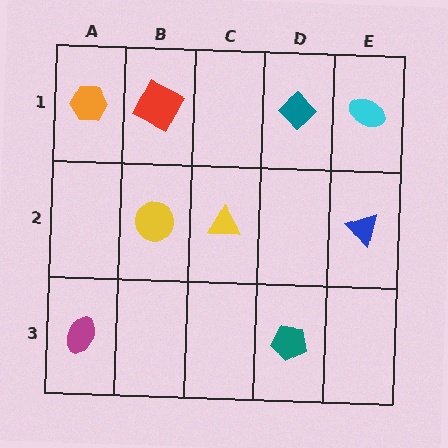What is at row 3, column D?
A teal pentagon.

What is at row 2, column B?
A yellow circle.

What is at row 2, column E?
A blue triangle.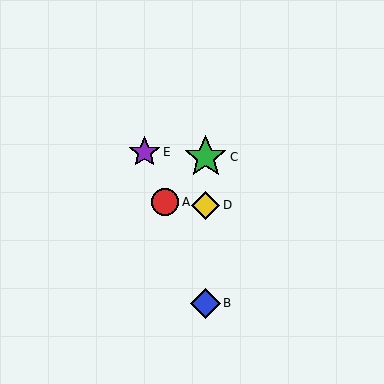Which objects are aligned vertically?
Objects B, C, D are aligned vertically.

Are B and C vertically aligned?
Yes, both are at x≈206.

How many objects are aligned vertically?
3 objects (B, C, D) are aligned vertically.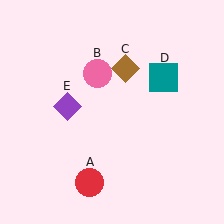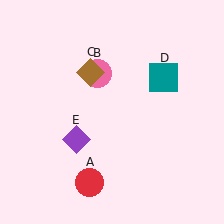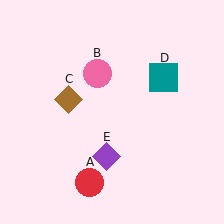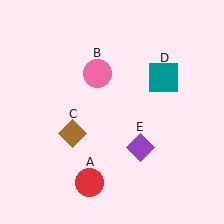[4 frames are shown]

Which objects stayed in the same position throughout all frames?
Red circle (object A) and pink circle (object B) and teal square (object D) remained stationary.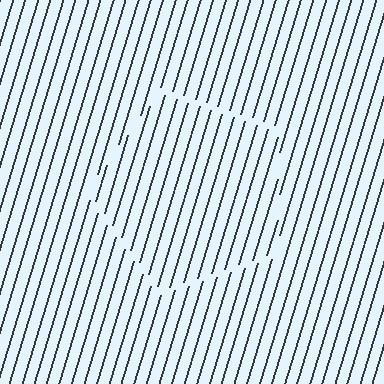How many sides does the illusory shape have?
5 sides — the line-ends trace a pentagon.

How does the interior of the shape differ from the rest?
The interior of the shape contains the same grating, shifted by half a period — the contour is defined by the phase discontinuity where line-ends from the inner and outer gratings abut.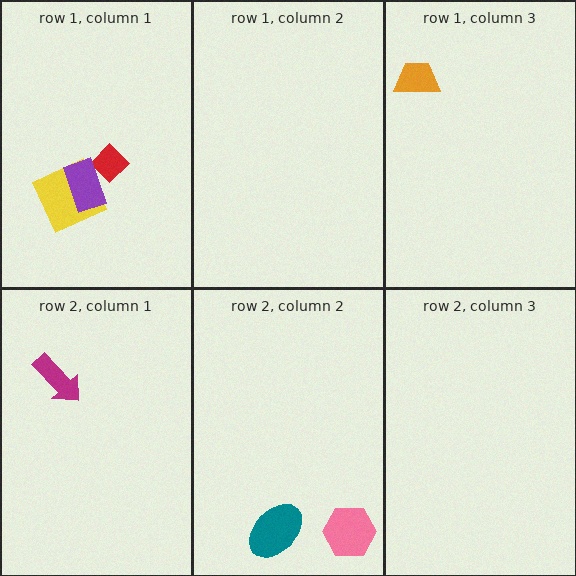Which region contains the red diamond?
The row 1, column 1 region.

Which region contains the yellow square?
The row 1, column 1 region.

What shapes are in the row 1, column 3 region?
The orange trapezoid.